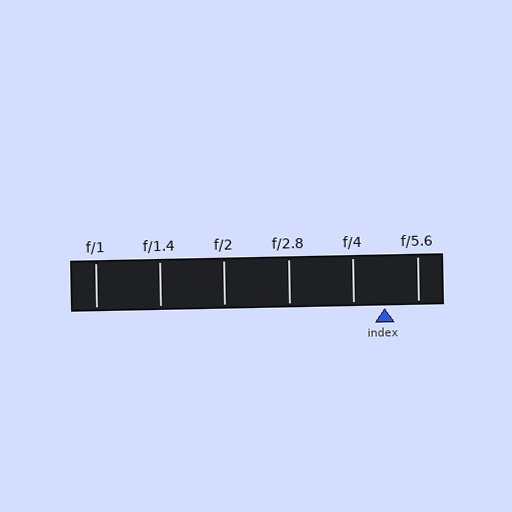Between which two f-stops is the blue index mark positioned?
The index mark is between f/4 and f/5.6.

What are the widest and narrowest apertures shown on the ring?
The widest aperture shown is f/1 and the narrowest is f/5.6.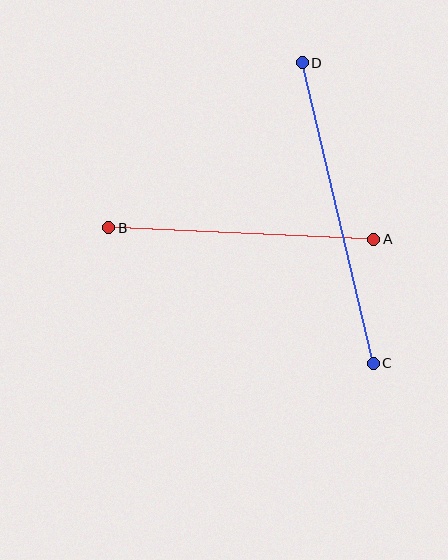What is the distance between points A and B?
The distance is approximately 265 pixels.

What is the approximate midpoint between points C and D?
The midpoint is at approximately (338, 213) pixels.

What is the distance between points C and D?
The distance is approximately 309 pixels.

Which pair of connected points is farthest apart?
Points C and D are farthest apart.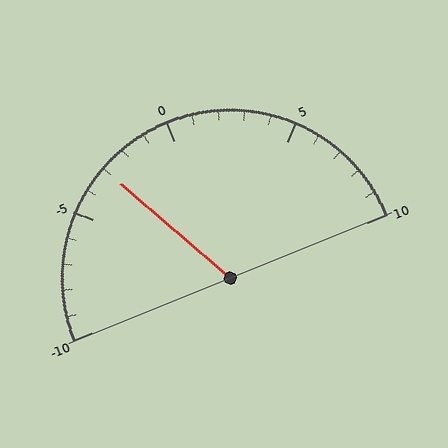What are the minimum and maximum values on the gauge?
The gauge ranges from -10 to 10.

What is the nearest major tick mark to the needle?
The nearest major tick mark is -5.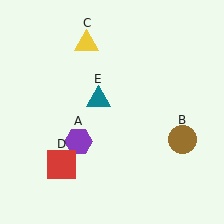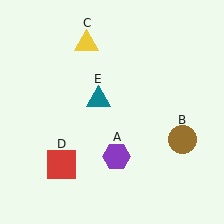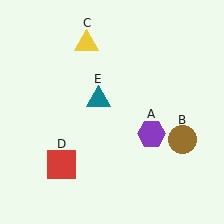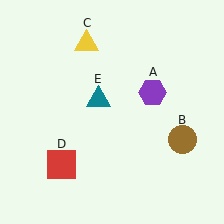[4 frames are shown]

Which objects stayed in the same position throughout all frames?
Brown circle (object B) and yellow triangle (object C) and red square (object D) and teal triangle (object E) remained stationary.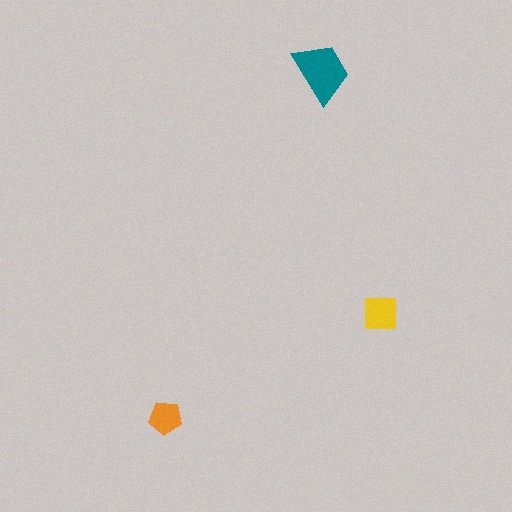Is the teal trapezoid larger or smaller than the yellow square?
Larger.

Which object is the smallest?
The orange pentagon.